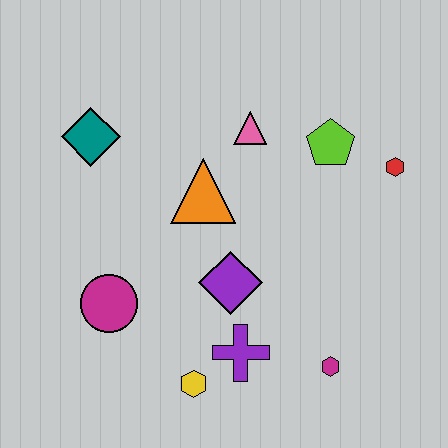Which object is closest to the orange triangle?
The pink triangle is closest to the orange triangle.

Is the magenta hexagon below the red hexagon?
Yes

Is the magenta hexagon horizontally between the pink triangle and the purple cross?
No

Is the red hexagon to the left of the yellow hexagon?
No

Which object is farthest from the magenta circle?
The red hexagon is farthest from the magenta circle.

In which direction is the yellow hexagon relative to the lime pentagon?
The yellow hexagon is below the lime pentagon.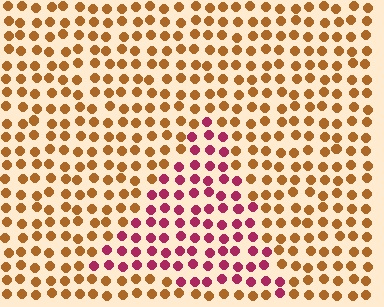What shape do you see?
I see a triangle.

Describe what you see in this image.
The image is filled with small brown elements in a uniform arrangement. A triangle-shaped region is visible where the elements are tinted to a slightly different hue, forming a subtle color boundary.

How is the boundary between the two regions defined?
The boundary is defined purely by a slight shift in hue (about 55 degrees). Spacing, size, and orientation are identical on both sides.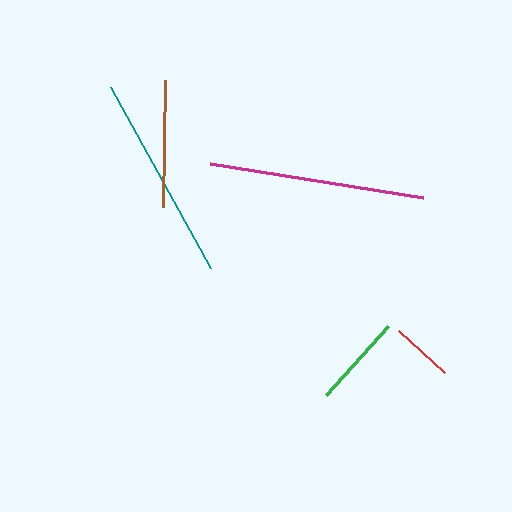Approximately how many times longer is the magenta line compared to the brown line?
The magenta line is approximately 1.7 times the length of the brown line.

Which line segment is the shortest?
The red line is the shortest at approximately 62 pixels.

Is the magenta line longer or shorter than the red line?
The magenta line is longer than the red line.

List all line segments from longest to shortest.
From longest to shortest: magenta, teal, brown, green, red.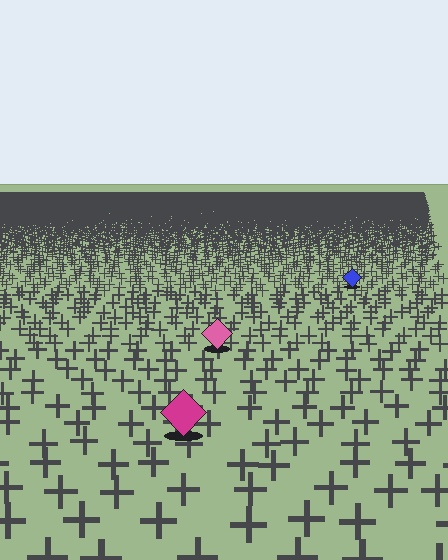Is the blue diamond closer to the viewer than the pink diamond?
No. The pink diamond is closer — you can tell from the texture gradient: the ground texture is coarser near it.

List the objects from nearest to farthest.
From nearest to farthest: the magenta diamond, the pink diamond, the blue diamond.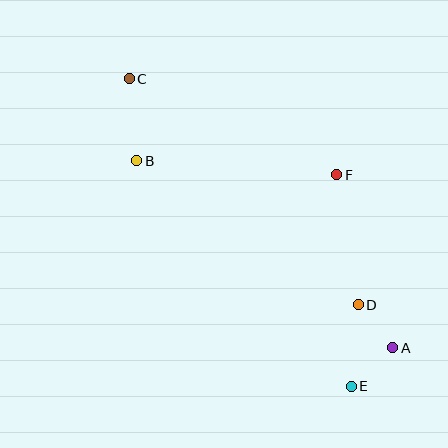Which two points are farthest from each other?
Points C and E are farthest from each other.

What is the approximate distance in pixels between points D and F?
The distance between D and F is approximately 132 pixels.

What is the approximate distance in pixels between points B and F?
The distance between B and F is approximately 201 pixels.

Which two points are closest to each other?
Points A and D are closest to each other.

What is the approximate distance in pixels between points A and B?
The distance between A and B is approximately 317 pixels.